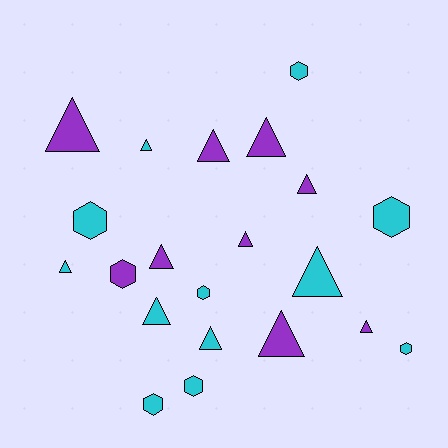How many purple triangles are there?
There are 8 purple triangles.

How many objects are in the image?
There are 21 objects.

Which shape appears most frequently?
Triangle, with 13 objects.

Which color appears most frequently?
Cyan, with 12 objects.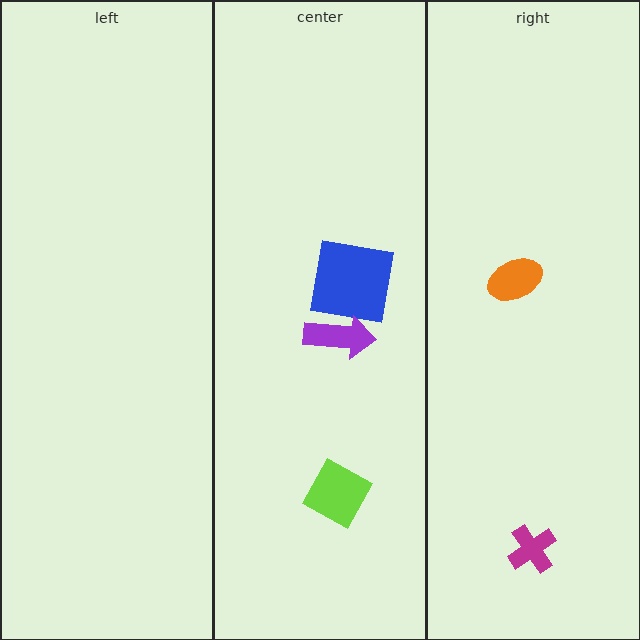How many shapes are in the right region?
2.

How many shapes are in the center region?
3.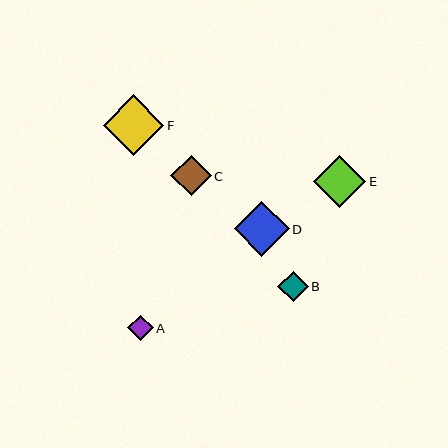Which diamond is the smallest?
Diamond A is the smallest with a size of approximately 25 pixels.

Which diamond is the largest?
Diamond F is the largest with a size of approximately 61 pixels.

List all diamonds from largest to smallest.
From largest to smallest: F, D, E, C, B, A.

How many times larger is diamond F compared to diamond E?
Diamond F is approximately 1.2 times the size of diamond E.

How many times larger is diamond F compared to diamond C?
Diamond F is approximately 1.5 times the size of diamond C.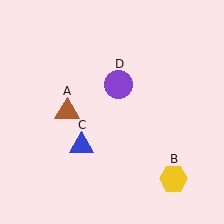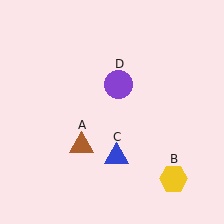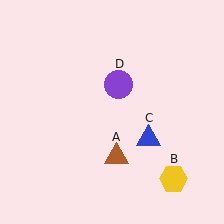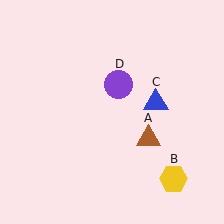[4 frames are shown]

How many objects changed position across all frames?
2 objects changed position: brown triangle (object A), blue triangle (object C).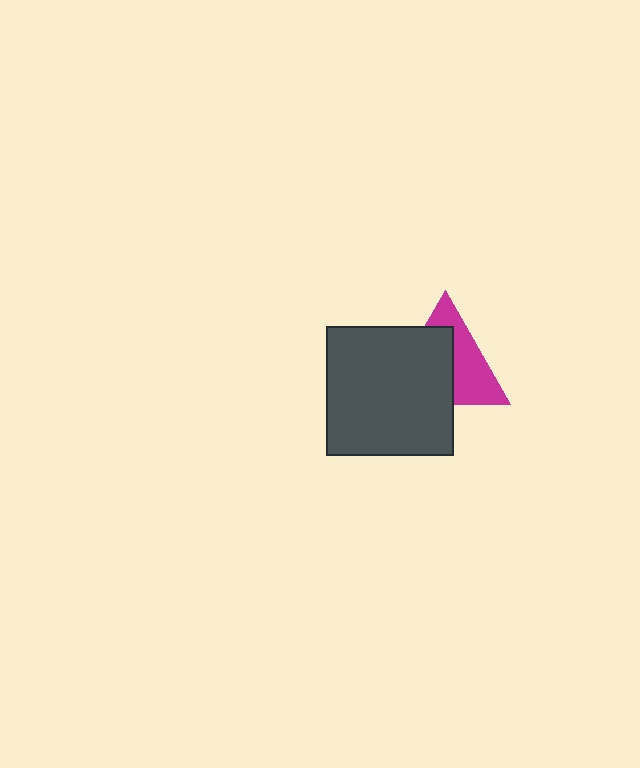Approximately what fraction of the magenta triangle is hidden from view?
Roughly 54% of the magenta triangle is hidden behind the dark gray rectangle.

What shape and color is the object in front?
The object in front is a dark gray rectangle.